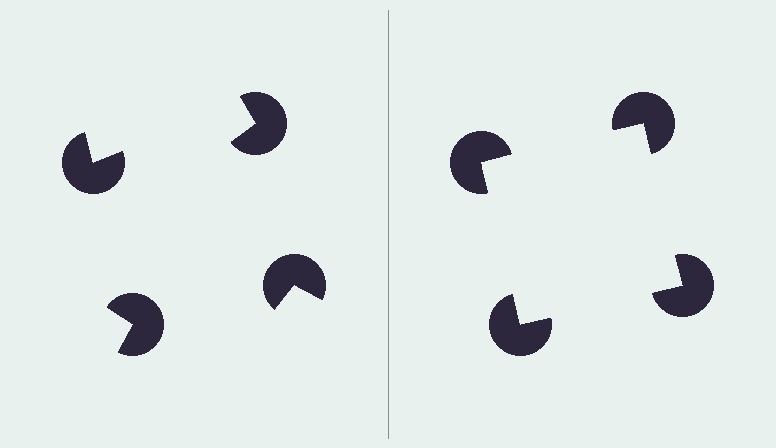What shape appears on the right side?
An illusory square.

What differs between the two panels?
The pac-man discs are positioned identically on both sides; only the wedge orientations differ. On the right they align to a square; on the left they are misaligned.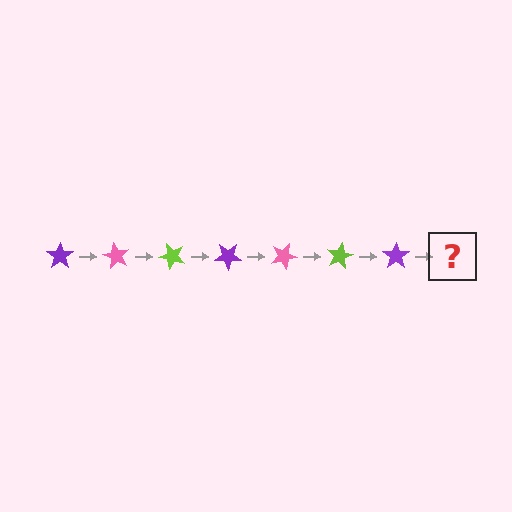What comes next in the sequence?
The next element should be a pink star, rotated 420 degrees from the start.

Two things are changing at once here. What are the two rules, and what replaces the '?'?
The two rules are that it rotates 60 degrees each step and the color cycles through purple, pink, and lime. The '?' should be a pink star, rotated 420 degrees from the start.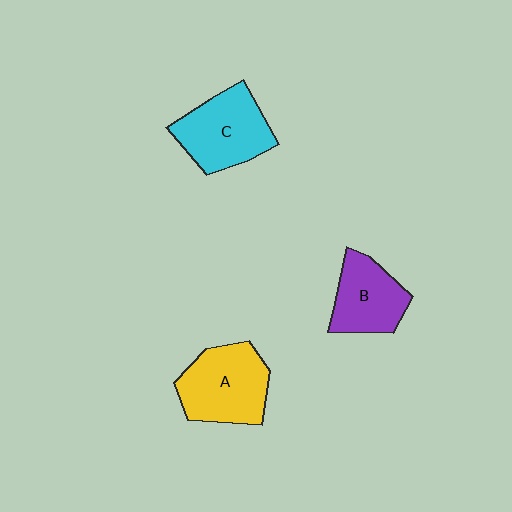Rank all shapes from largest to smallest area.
From largest to smallest: A (yellow), C (cyan), B (purple).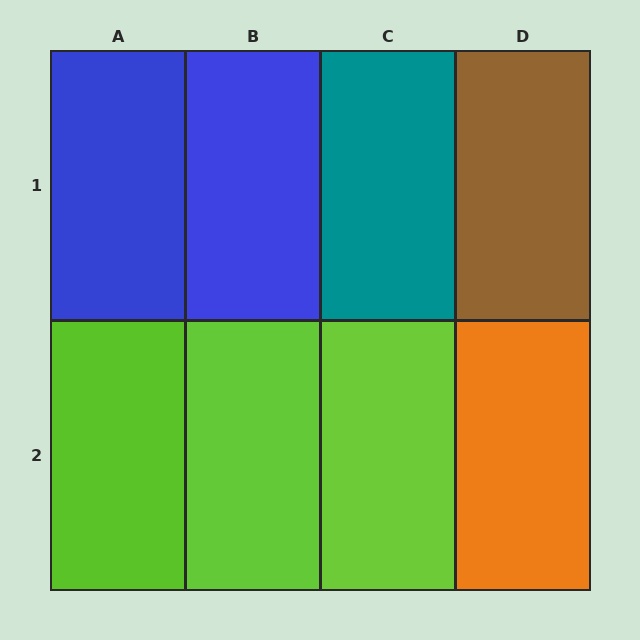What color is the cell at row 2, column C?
Lime.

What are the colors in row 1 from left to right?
Blue, blue, teal, brown.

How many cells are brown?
1 cell is brown.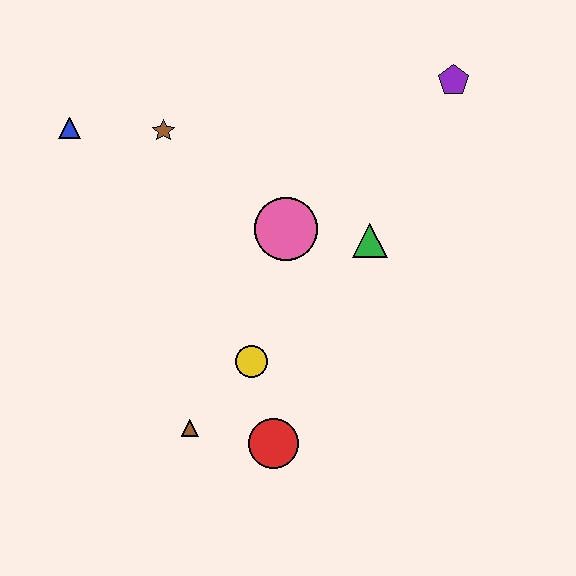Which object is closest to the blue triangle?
The brown star is closest to the blue triangle.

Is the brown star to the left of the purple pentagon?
Yes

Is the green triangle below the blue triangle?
Yes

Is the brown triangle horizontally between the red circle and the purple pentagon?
No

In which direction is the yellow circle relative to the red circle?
The yellow circle is above the red circle.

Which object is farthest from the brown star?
The red circle is farthest from the brown star.